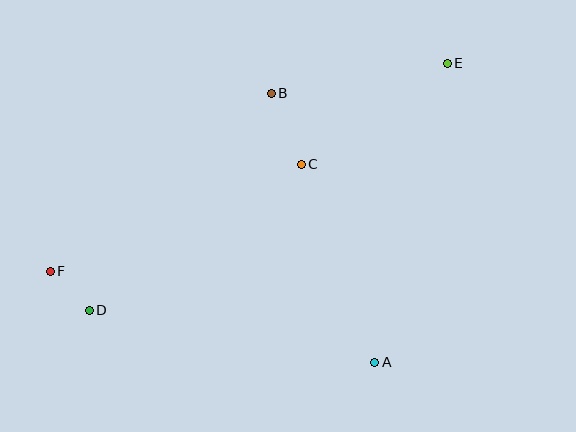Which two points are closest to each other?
Points D and F are closest to each other.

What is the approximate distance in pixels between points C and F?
The distance between C and F is approximately 273 pixels.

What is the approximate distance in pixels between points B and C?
The distance between B and C is approximately 77 pixels.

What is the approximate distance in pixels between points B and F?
The distance between B and F is approximately 284 pixels.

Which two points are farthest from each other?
Points E and F are farthest from each other.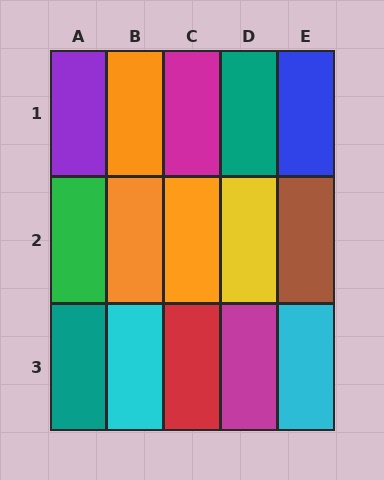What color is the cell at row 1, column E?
Blue.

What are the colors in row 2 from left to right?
Green, orange, orange, yellow, brown.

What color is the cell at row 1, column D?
Teal.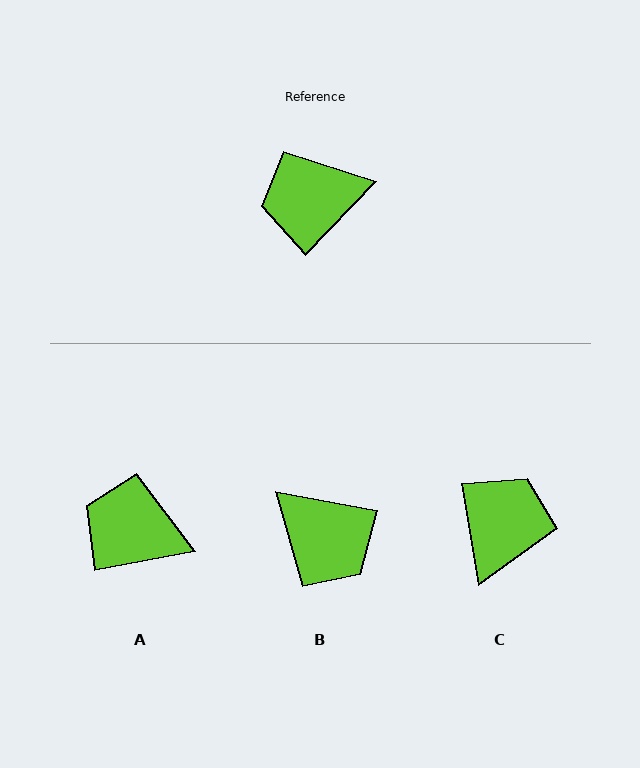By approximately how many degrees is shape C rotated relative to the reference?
Approximately 127 degrees clockwise.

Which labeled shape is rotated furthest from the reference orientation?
C, about 127 degrees away.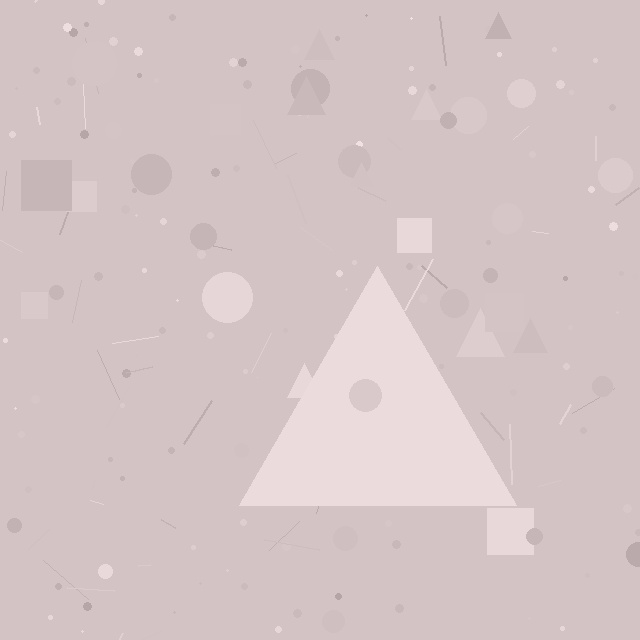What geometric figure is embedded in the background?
A triangle is embedded in the background.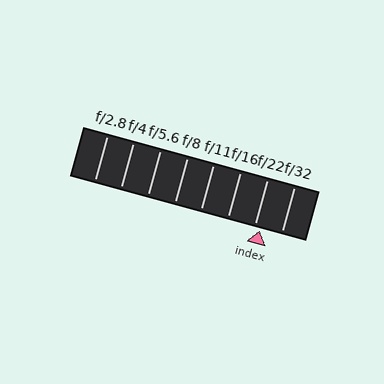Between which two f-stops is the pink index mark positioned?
The index mark is between f/22 and f/32.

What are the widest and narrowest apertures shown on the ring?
The widest aperture shown is f/2.8 and the narrowest is f/32.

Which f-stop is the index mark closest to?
The index mark is closest to f/22.